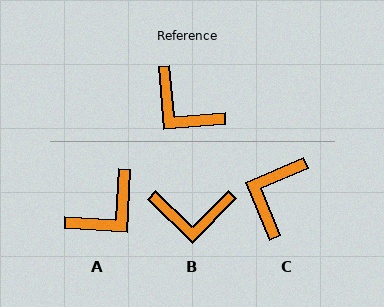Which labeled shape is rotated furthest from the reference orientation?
A, about 82 degrees away.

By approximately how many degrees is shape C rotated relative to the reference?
Approximately 72 degrees clockwise.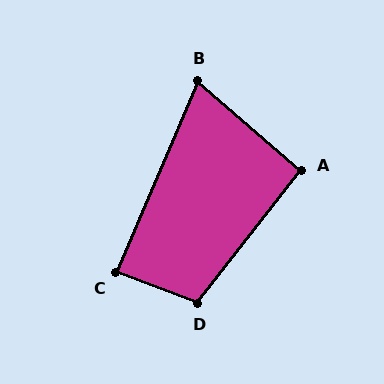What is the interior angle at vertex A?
Approximately 93 degrees (approximately right).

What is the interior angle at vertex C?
Approximately 87 degrees (approximately right).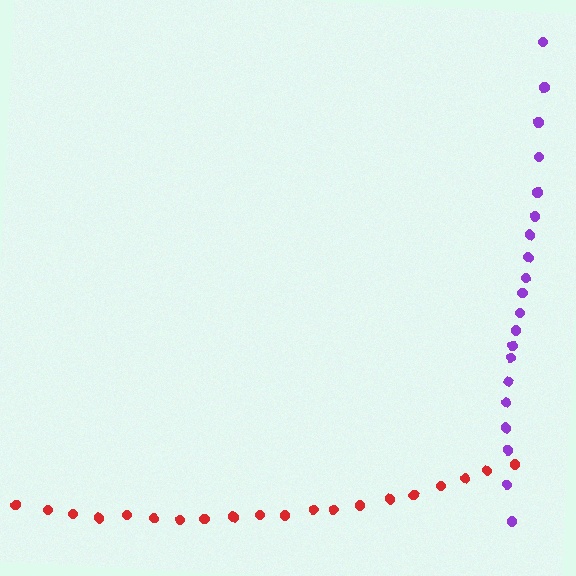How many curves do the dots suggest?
There are 2 distinct paths.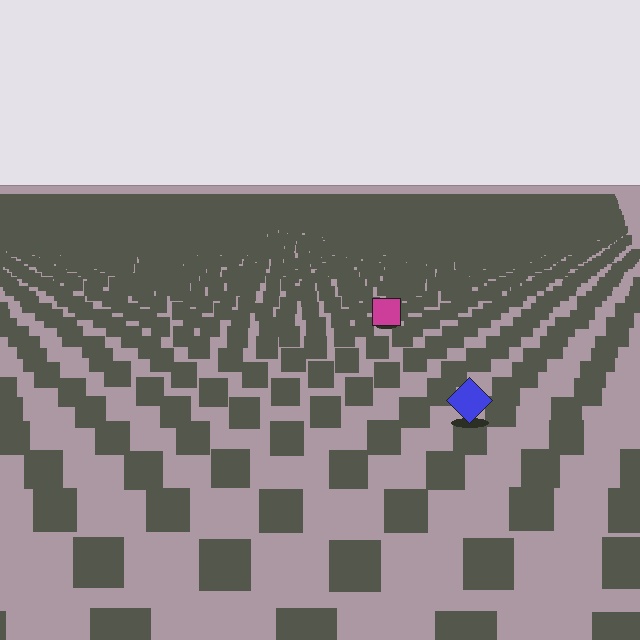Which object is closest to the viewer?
The blue diamond is closest. The texture marks near it are larger and more spread out.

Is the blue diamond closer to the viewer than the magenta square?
Yes. The blue diamond is closer — you can tell from the texture gradient: the ground texture is coarser near it.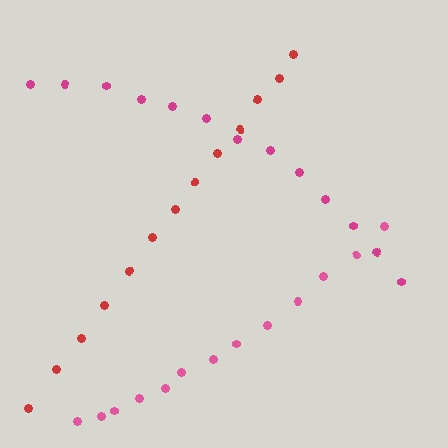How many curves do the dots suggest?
There are 3 distinct paths.